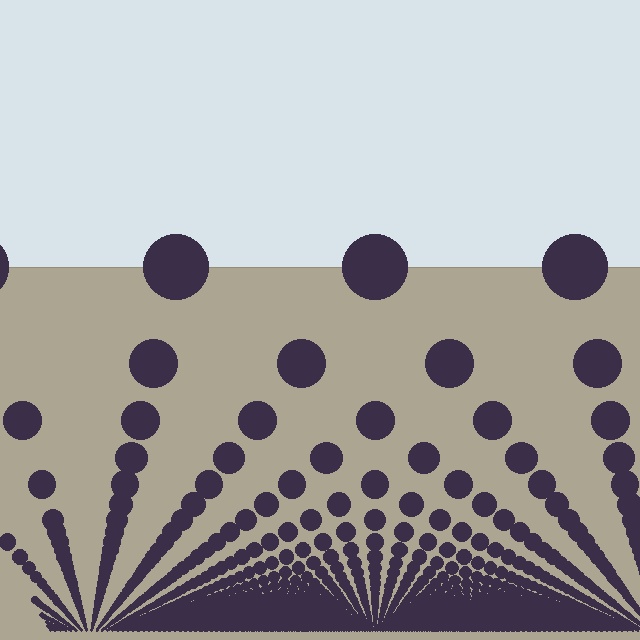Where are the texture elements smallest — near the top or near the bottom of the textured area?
Near the bottom.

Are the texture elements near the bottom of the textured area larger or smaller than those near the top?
Smaller. The gradient is inverted — elements near the bottom are smaller and denser.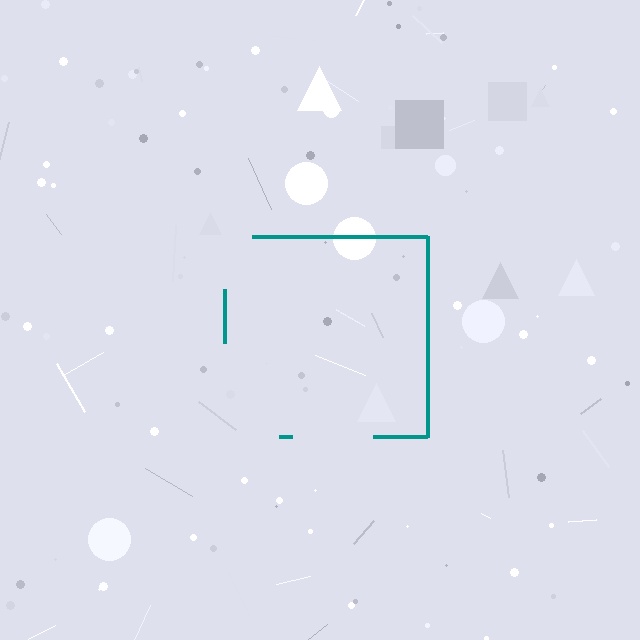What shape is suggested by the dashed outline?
The dashed outline suggests a square.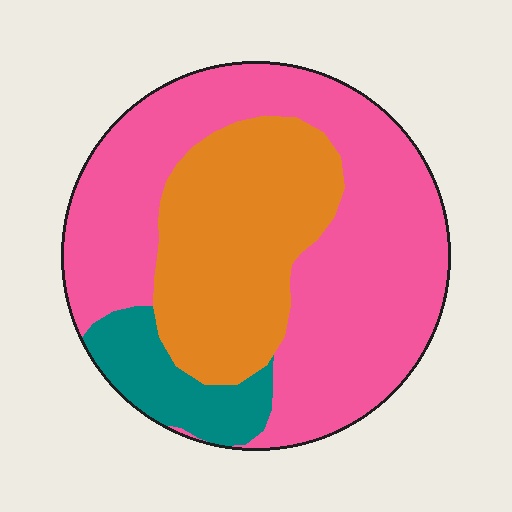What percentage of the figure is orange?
Orange covers around 30% of the figure.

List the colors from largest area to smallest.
From largest to smallest: pink, orange, teal.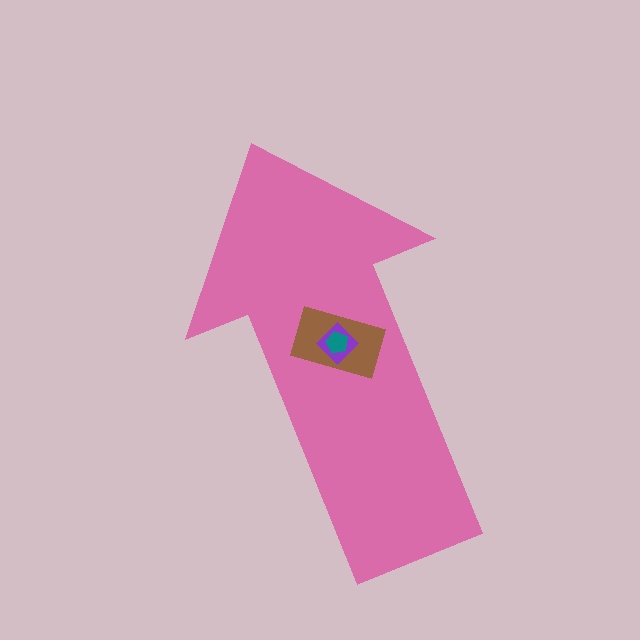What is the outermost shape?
The pink arrow.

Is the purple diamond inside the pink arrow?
Yes.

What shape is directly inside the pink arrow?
The brown rectangle.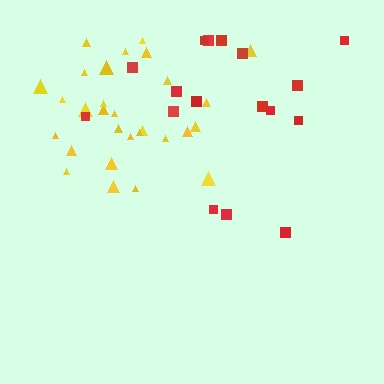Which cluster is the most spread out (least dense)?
Red.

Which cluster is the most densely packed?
Yellow.